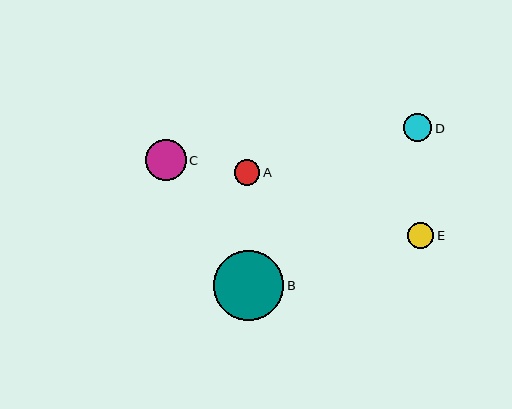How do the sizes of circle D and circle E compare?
Circle D and circle E are approximately the same size.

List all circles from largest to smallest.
From largest to smallest: B, C, D, E, A.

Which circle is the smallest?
Circle A is the smallest with a size of approximately 26 pixels.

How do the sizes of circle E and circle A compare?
Circle E and circle A are approximately the same size.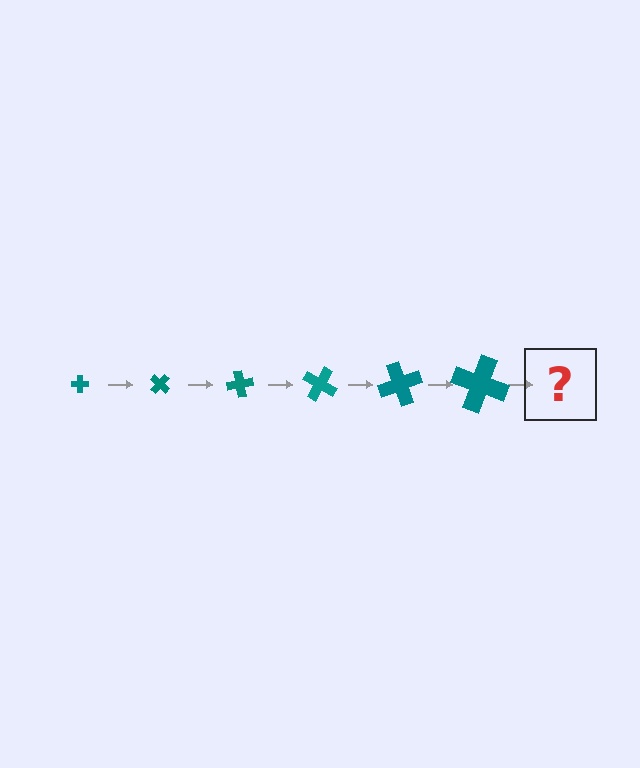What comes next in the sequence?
The next element should be a cross, larger than the previous one and rotated 240 degrees from the start.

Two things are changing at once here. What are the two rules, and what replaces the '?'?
The two rules are that the cross grows larger each step and it rotates 40 degrees each step. The '?' should be a cross, larger than the previous one and rotated 240 degrees from the start.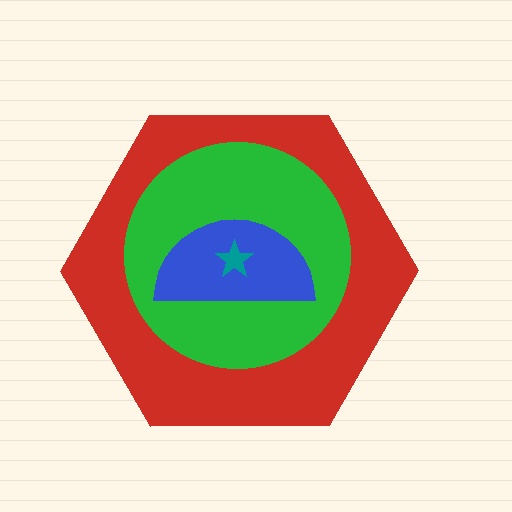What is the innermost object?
The teal star.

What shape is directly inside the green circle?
The blue semicircle.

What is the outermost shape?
The red hexagon.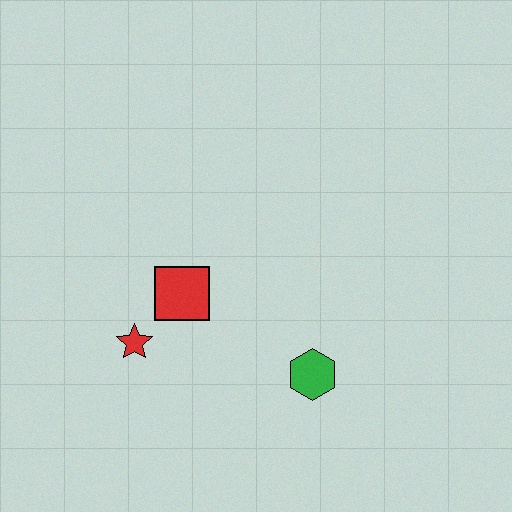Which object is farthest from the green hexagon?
The red star is farthest from the green hexagon.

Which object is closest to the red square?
The red star is closest to the red square.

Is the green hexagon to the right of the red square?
Yes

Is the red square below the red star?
No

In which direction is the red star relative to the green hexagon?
The red star is to the left of the green hexagon.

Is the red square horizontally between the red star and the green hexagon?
Yes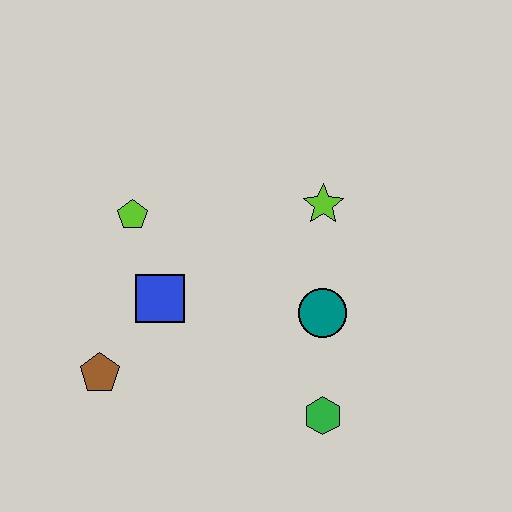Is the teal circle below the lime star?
Yes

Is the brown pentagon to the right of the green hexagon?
No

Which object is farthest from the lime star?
The brown pentagon is farthest from the lime star.